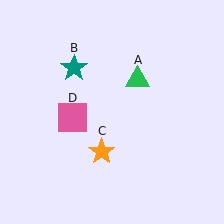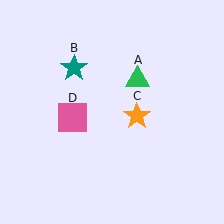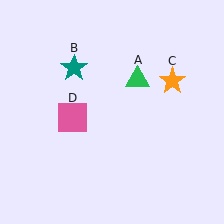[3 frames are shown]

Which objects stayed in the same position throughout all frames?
Green triangle (object A) and teal star (object B) and pink square (object D) remained stationary.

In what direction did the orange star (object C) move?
The orange star (object C) moved up and to the right.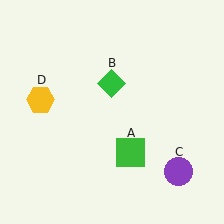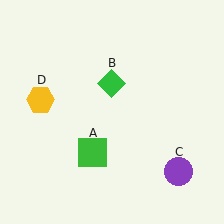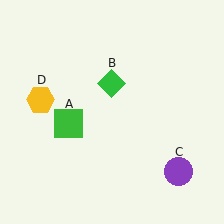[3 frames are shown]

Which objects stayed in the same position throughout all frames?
Green diamond (object B) and purple circle (object C) and yellow hexagon (object D) remained stationary.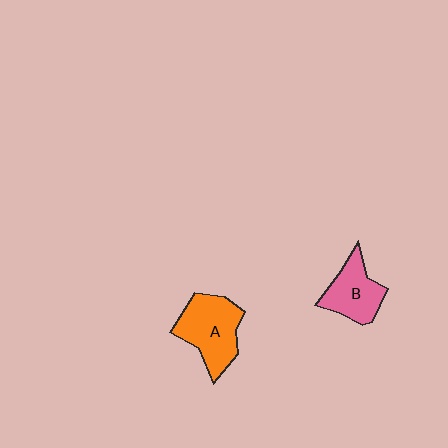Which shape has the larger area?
Shape A (orange).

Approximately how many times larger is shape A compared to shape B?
Approximately 1.3 times.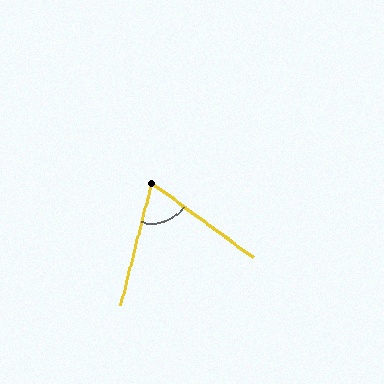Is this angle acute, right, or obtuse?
It is acute.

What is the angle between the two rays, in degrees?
Approximately 68 degrees.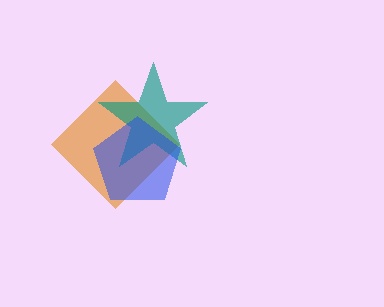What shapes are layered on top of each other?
The layered shapes are: an orange diamond, a teal star, a blue pentagon.